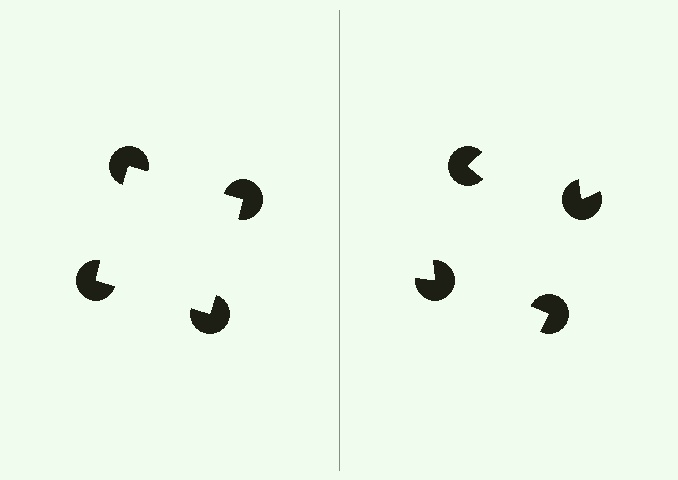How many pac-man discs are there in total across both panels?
8 — 4 on each side.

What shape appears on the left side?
An illusory square.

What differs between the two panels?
The pac-man discs are positioned identically on both sides; only the wedge orientations differ. On the left they align to a square; on the right they are misaligned.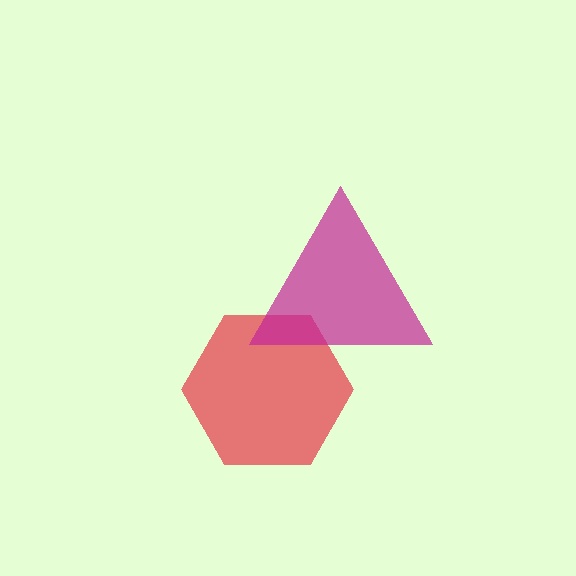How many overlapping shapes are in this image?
There are 2 overlapping shapes in the image.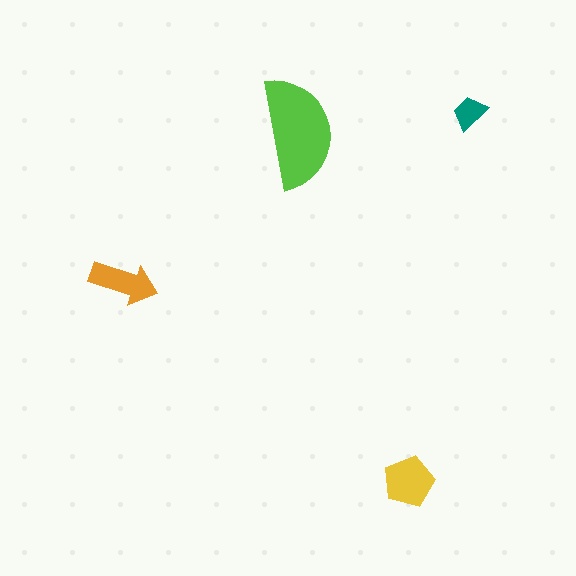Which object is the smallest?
The teal trapezoid.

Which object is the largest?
The lime semicircle.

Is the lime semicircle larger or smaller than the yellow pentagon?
Larger.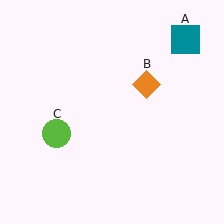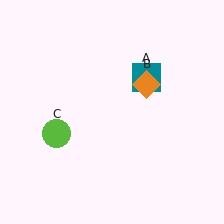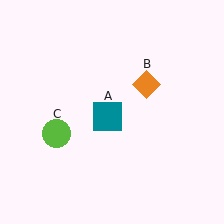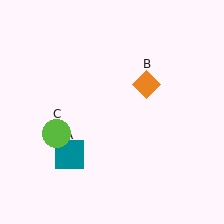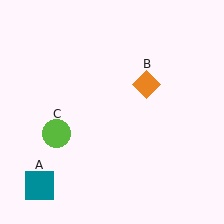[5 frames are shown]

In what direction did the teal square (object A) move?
The teal square (object A) moved down and to the left.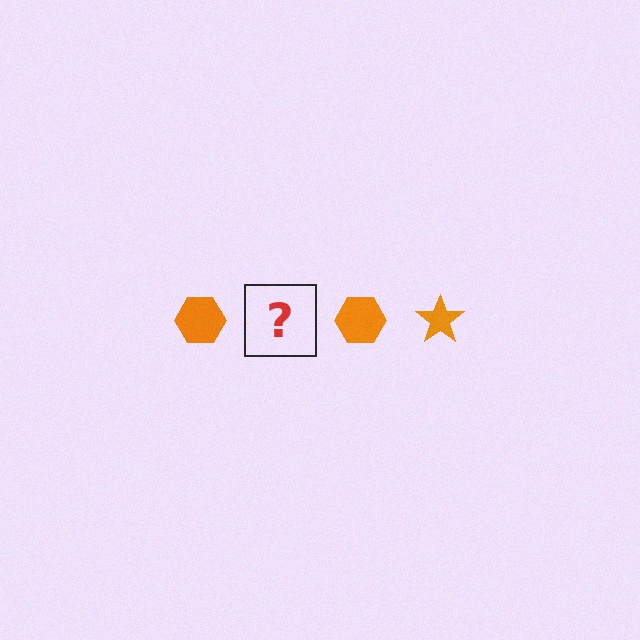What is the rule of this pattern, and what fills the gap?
The rule is that the pattern cycles through hexagon, star shapes in orange. The gap should be filled with an orange star.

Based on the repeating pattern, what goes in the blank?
The blank should be an orange star.